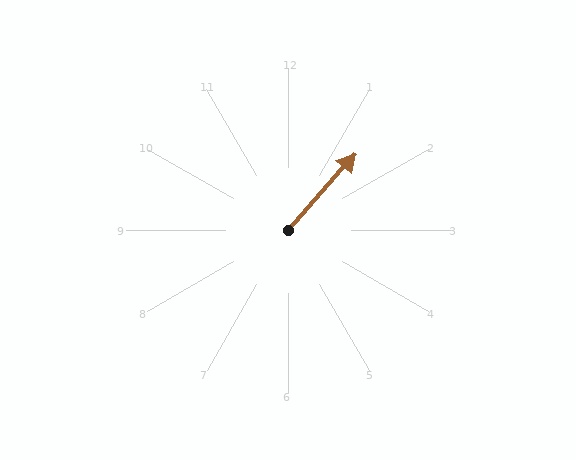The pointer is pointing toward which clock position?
Roughly 1 o'clock.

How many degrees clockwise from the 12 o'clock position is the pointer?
Approximately 41 degrees.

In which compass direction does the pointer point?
Northeast.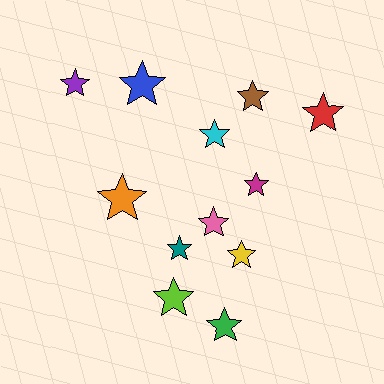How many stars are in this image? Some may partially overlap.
There are 12 stars.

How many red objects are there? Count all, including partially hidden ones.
There is 1 red object.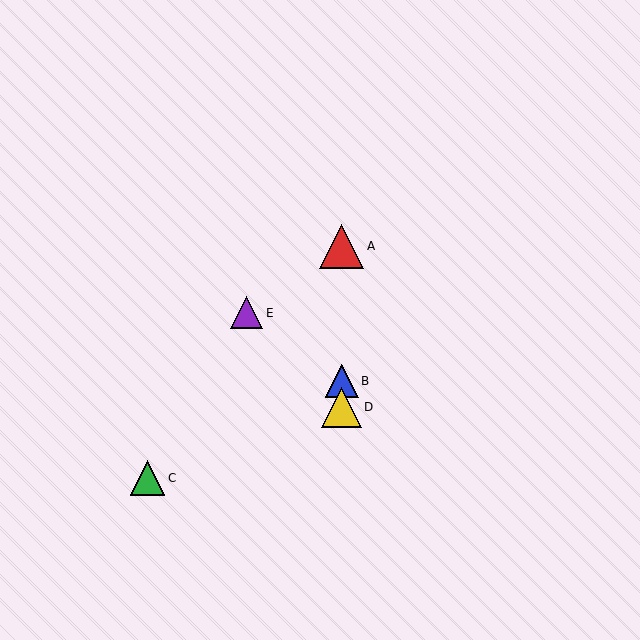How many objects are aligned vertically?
3 objects (A, B, D) are aligned vertically.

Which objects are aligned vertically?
Objects A, B, D are aligned vertically.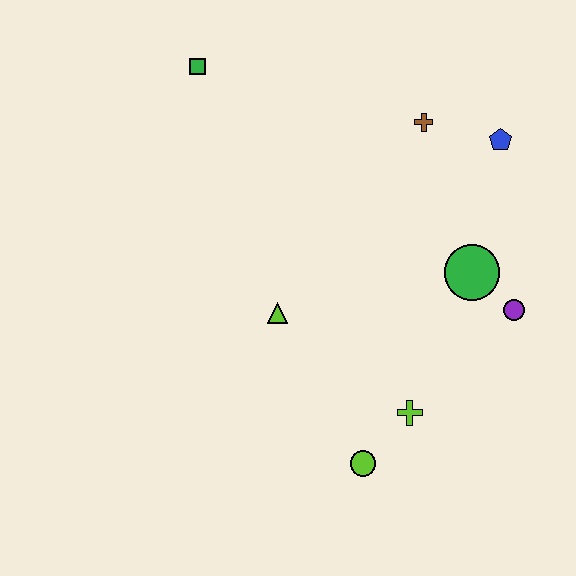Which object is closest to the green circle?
The purple circle is closest to the green circle.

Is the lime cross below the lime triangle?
Yes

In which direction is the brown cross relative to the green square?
The brown cross is to the right of the green square.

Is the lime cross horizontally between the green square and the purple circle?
Yes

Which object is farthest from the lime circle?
The green square is farthest from the lime circle.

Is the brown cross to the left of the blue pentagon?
Yes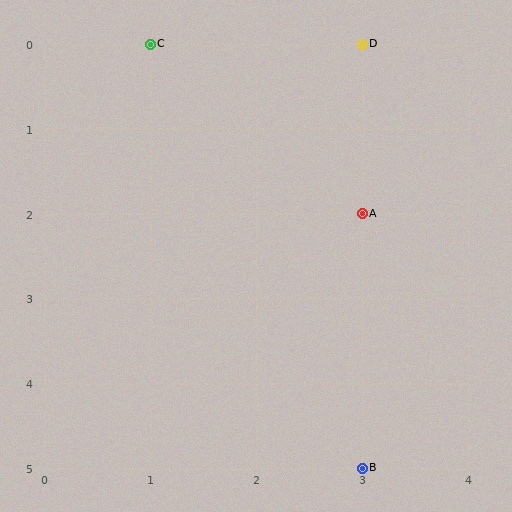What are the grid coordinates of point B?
Point B is at grid coordinates (3, 5).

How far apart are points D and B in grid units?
Points D and B are 5 rows apart.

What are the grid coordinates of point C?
Point C is at grid coordinates (1, 0).